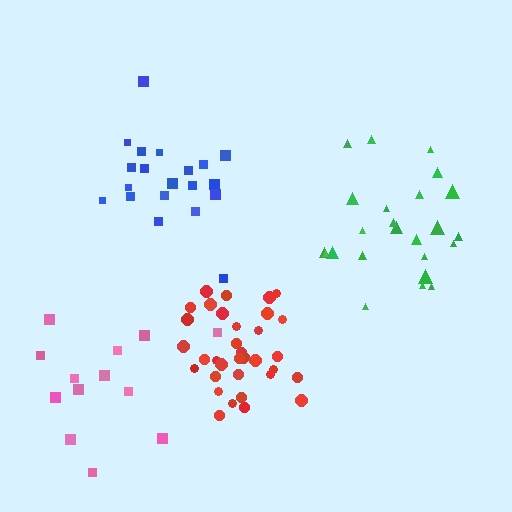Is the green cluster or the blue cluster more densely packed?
Green.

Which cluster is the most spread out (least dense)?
Pink.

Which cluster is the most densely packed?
Red.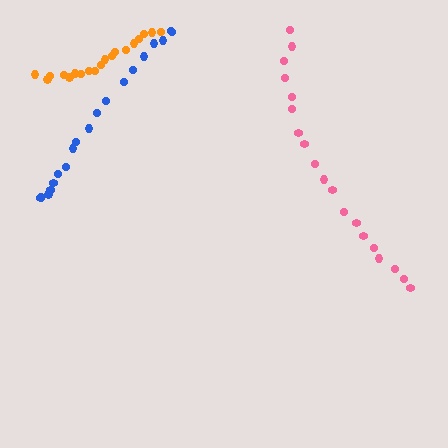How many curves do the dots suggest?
There are 3 distinct paths.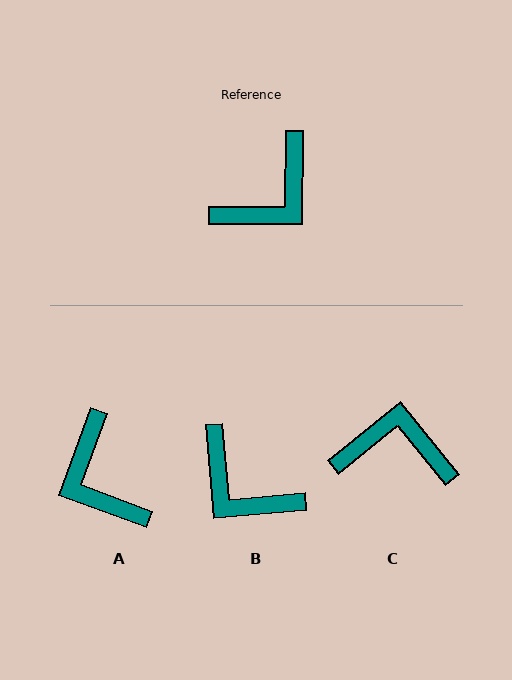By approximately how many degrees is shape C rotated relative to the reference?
Approximately 129 degrees counter-clockwise.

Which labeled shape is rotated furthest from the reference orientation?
C, about 129 degrees away.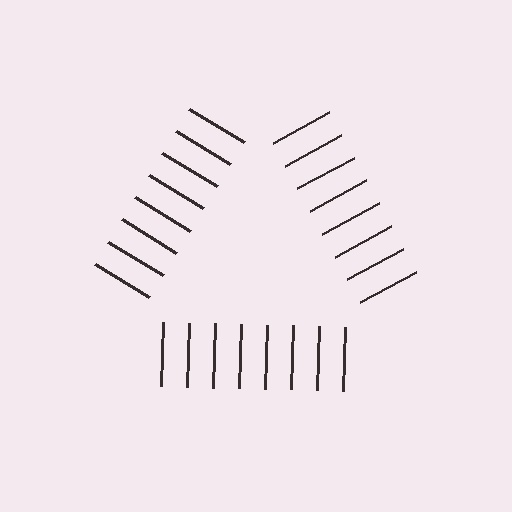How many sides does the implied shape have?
3 sides — the line-ends trace a triangle.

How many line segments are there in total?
24 — 8 along each of the 3 edges.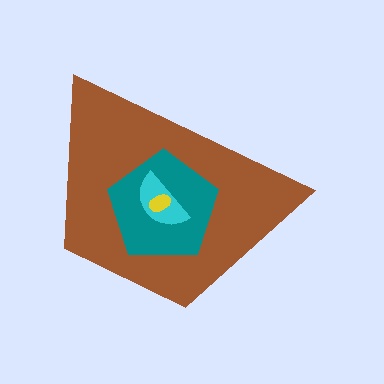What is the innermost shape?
The yellow ellipse.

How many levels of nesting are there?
4.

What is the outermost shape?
The brown trapezoid.